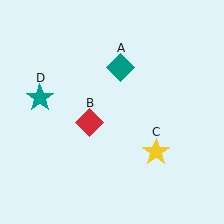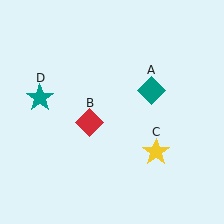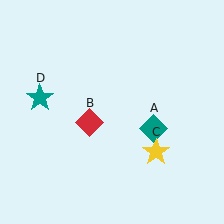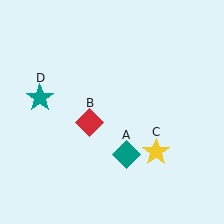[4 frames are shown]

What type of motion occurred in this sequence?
The teal diamond (object A) rotated clockwise around the center of the scene.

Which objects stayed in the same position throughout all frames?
Red diamond (object B) and yellow star (object C) and teal star (object D) remained stationary.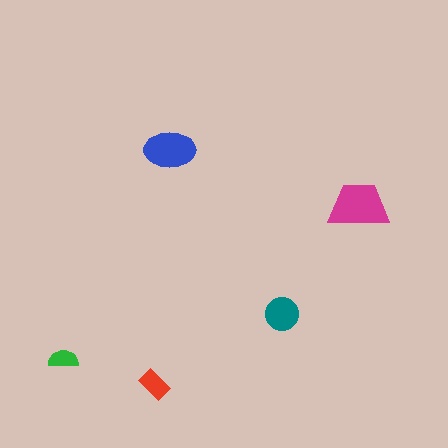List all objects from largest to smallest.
The magenta trapezoid, the blue ellipse, the teal circle, the red rectangle, the green semicircle.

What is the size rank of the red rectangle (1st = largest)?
4th.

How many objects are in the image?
There are 5 objects in the image.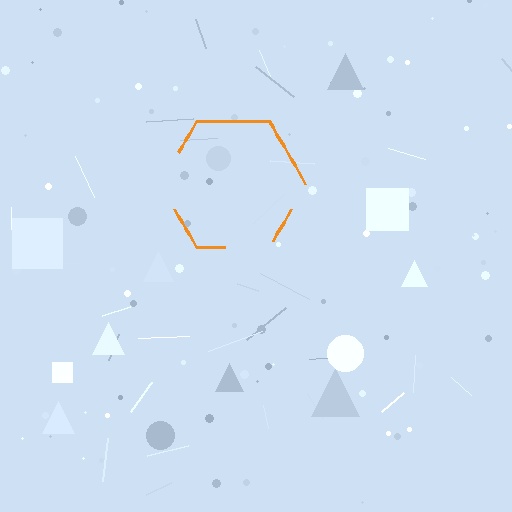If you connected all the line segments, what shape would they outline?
They would outline a hexagon.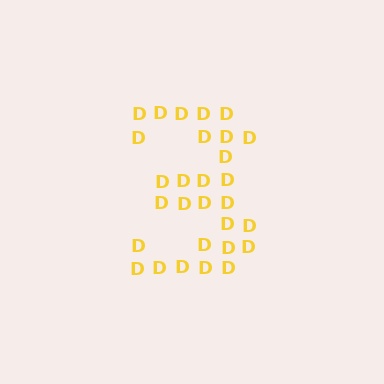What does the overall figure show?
The overall figure shows the digit 3.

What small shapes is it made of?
It is made of small letter D's.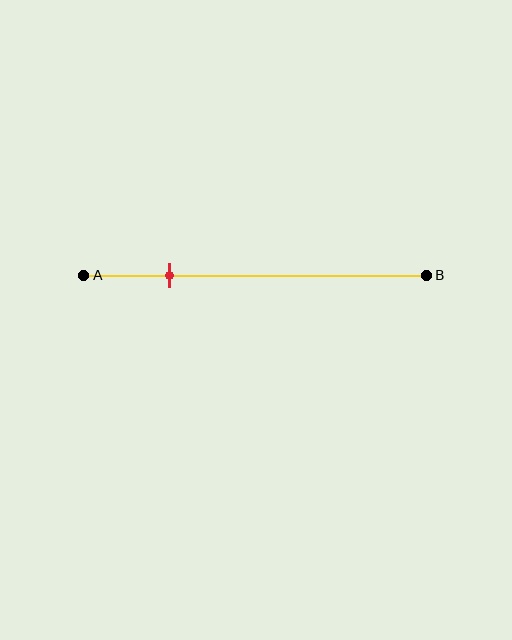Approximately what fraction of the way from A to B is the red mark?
The red mark is approximately 25% of the way from A to B.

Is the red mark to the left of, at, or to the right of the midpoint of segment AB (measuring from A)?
The red mark is to the left of the midpoint of segment AB.